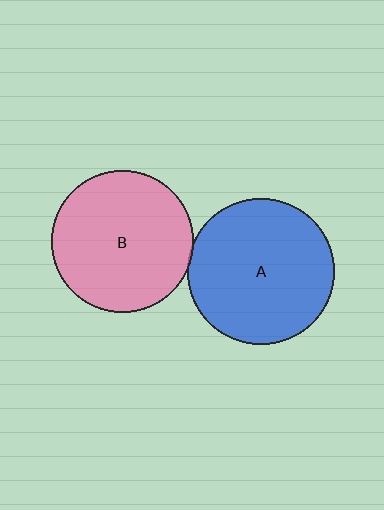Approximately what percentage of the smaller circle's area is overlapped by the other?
Approximately 5%.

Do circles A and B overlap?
Yes.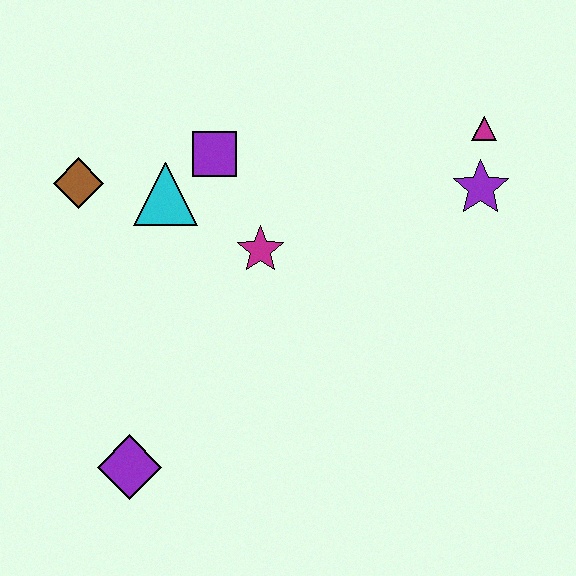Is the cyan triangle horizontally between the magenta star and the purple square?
No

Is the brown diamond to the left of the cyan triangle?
Yes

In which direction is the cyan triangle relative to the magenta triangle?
The cyan triangle is to the left of the magenta triangle.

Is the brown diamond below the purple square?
Yes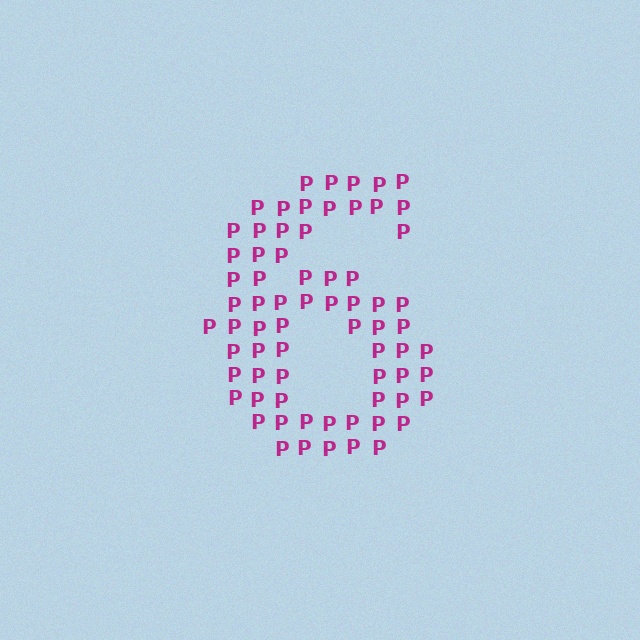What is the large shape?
The large shape is the digit 6.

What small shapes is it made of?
It is made of small letter P's.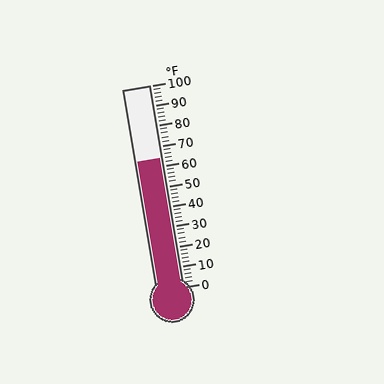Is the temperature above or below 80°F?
The temperature is below 80°F.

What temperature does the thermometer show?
The thermometer shows approximately 64°F.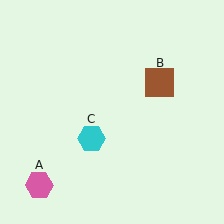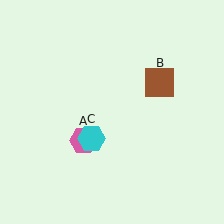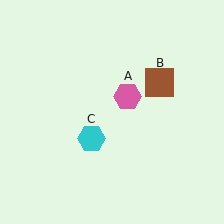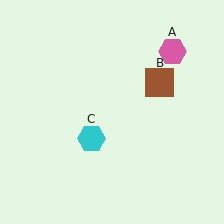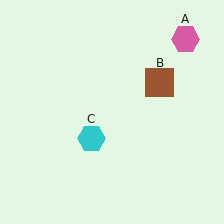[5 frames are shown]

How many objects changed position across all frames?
1 object changed position: pink hexagon (object A).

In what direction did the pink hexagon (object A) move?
The pink hexagon (object A) moved up and to the right.